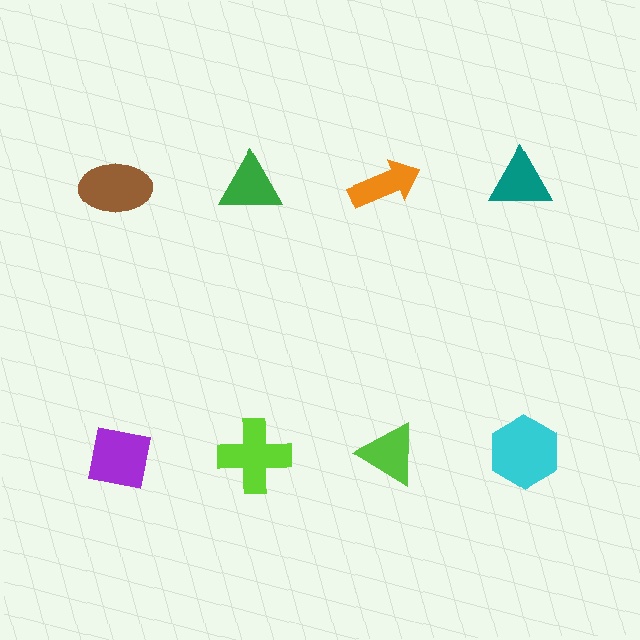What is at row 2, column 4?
A cyan hexagon.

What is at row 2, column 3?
A lime triangle.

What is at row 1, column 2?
A green triangle.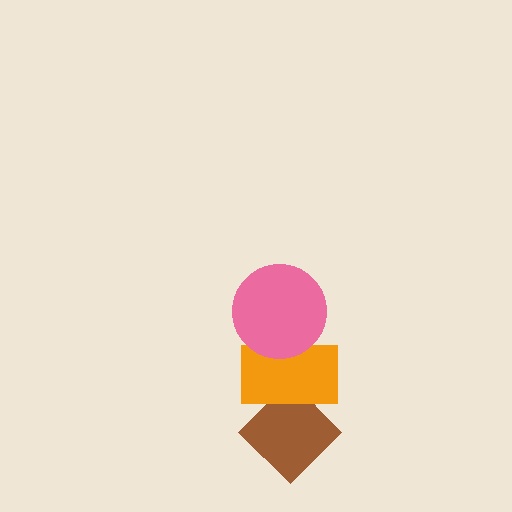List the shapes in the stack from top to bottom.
From top to bottom: the pink circle, the orange rectangle, the brown diamond.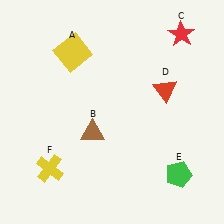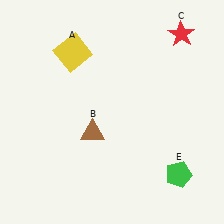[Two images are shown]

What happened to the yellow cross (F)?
The yellow cross (F) was removed in Image 2. It was in the bottom-left area of Image 1.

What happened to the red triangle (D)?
The red triangle (D) was removed in Image 2. It was in the top-right area of Image 1.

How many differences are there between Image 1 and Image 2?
There are 2 differences between the two images.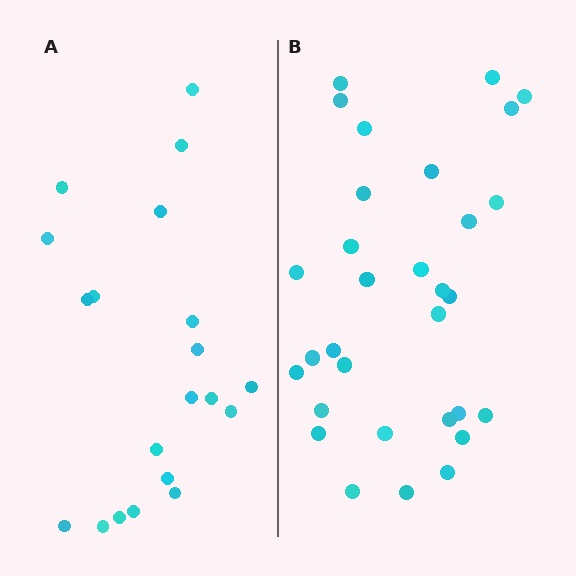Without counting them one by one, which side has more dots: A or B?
Region B (the right region) has more dots.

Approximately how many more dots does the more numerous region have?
Region B has roughly 12 or so more dots than region A.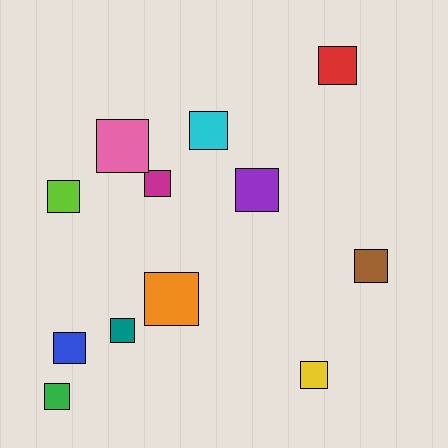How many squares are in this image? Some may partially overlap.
There are 12 squares.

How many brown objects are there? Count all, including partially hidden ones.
There is 1 brown object.